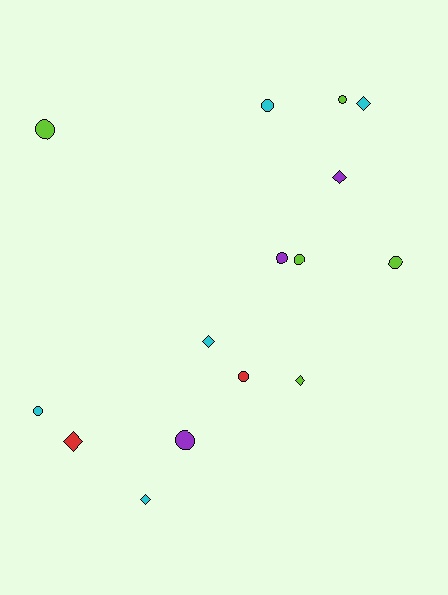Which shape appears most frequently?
Circle, with 9 objects.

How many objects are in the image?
There are 15 objects.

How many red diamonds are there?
There is 1 red diamond.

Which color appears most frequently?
Cyan, with 5 objects.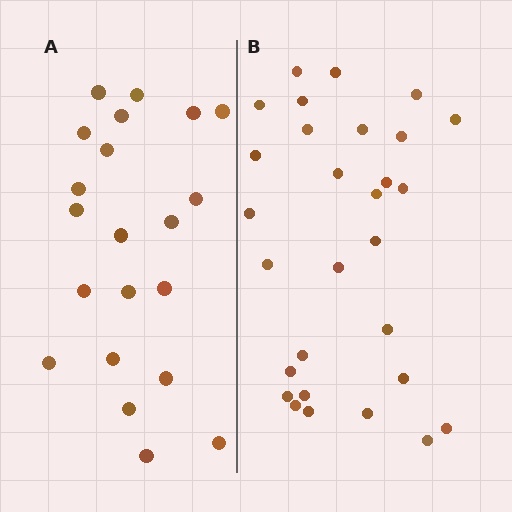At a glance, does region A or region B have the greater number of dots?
Region B (the right region) has more dots.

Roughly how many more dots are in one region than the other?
Region B has roughly 8 or so more dots than region A.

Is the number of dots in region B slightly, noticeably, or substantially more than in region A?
Region B has noticeably more, but not dramatically so. The ratio is roughly 1.4 to 1.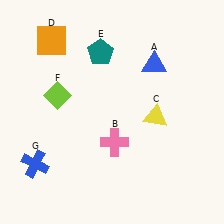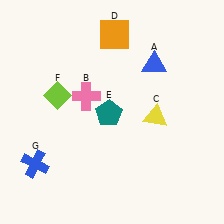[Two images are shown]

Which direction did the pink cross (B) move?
The pink cross (B) moved up.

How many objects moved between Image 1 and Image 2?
3 objects moved between the two images.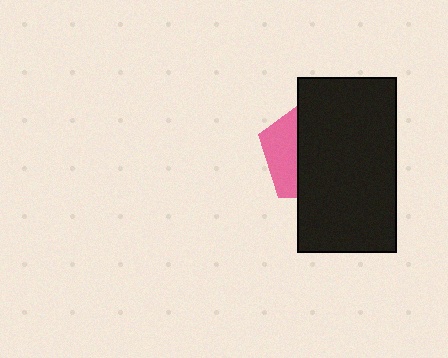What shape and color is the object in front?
The object in front is a black rectangle.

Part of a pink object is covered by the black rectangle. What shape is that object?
It is a pentagon.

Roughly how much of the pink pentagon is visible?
A small part of it is visible (roughly 32%).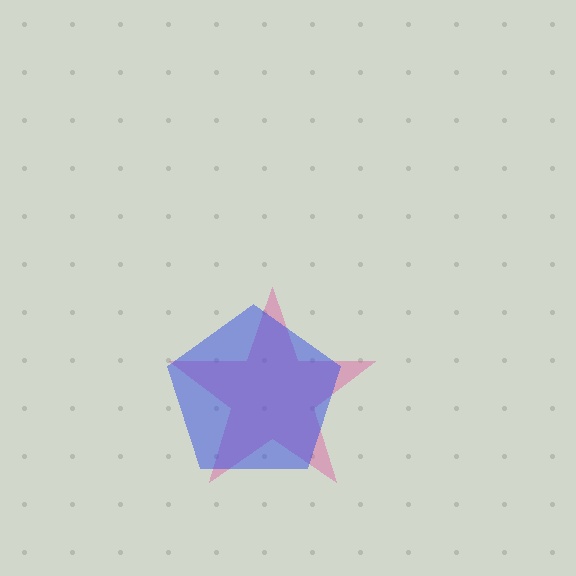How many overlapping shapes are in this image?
There are 2 overlapping shapes in the image.